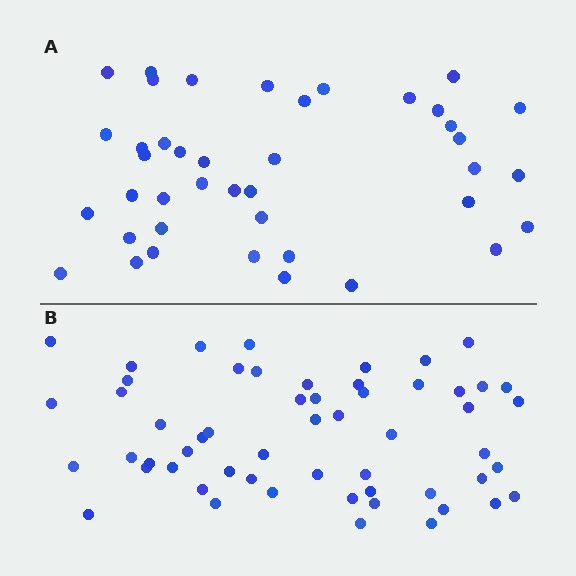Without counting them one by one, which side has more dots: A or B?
Region B (the bottom region) has more dots.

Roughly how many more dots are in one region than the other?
Region B has approximately 15 more dots than region A.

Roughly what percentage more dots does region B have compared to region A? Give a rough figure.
About 35% more.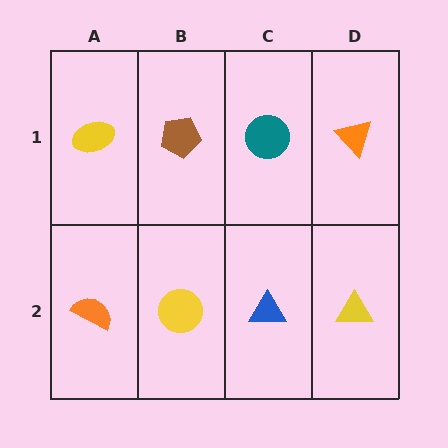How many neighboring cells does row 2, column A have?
2.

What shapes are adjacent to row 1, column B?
A yellow circle (row 2, column B), a yellow ellipse (row 1, column A), a teal circle (row 1, column C).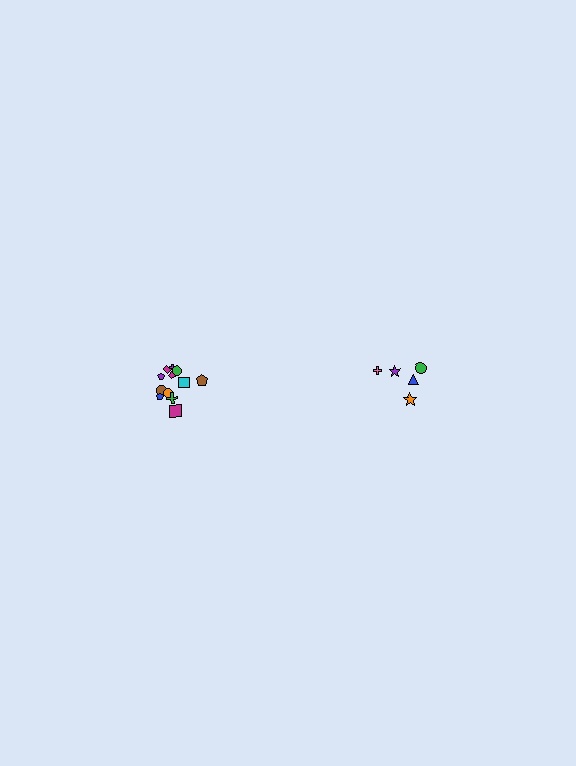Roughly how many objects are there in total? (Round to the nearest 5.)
Roughly 15 objects in total.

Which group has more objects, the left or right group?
The left group.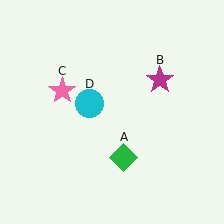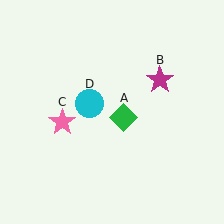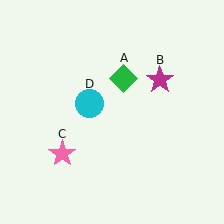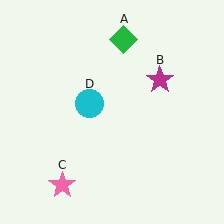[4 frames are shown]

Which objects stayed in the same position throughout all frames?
Magenta star (object B) and cyan circle (object D) remained stationary.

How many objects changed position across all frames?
2 objects changed position: green diamond (object A), pink star (object C).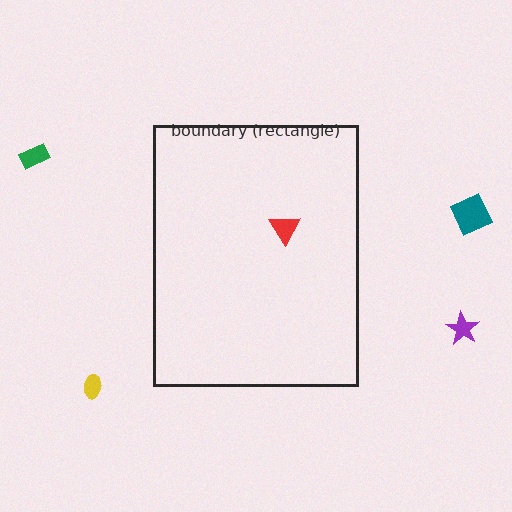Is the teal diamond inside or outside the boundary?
Outside.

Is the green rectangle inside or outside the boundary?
Outside.